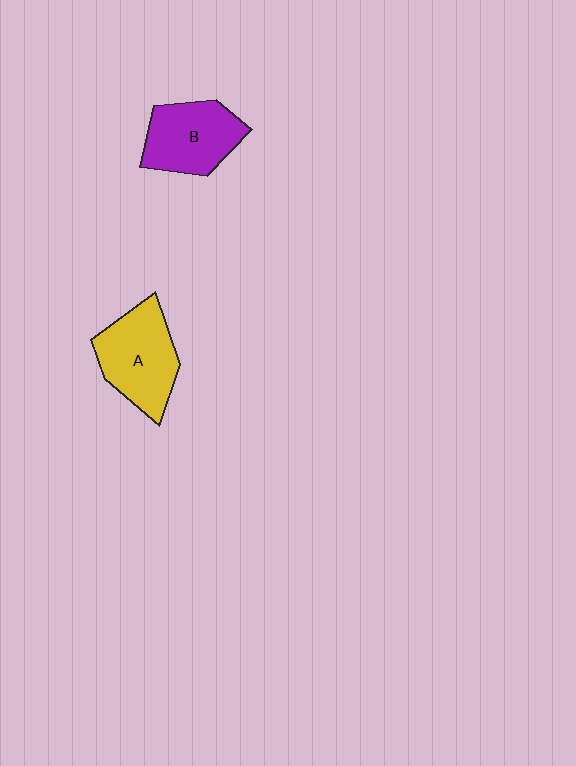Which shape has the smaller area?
Shape B (purple).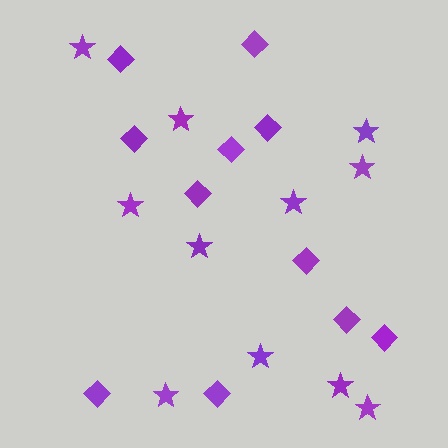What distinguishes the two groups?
There are 2 groups: one group of diamonds (11) and one group of stars (11).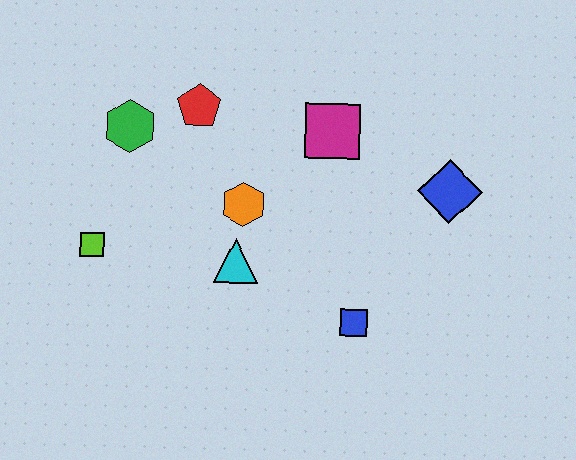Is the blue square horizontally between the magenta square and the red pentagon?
No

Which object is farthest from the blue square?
The green hexagon is farthest from the blue square.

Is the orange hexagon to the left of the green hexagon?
No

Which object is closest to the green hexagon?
The red pentagon is closest to the green hexagon.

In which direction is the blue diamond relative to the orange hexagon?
The blue diamond is to the right of the orange hexagon.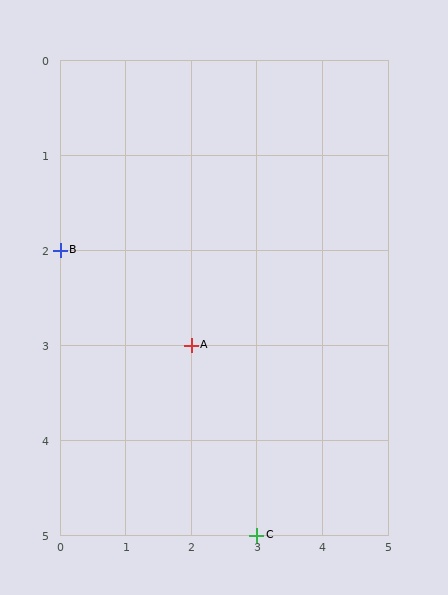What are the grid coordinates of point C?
Point C is at grid coordinates (3, 5).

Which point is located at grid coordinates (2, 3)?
Point A is at (2, 3).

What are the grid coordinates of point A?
Point A is at grid coordinates (2, 3).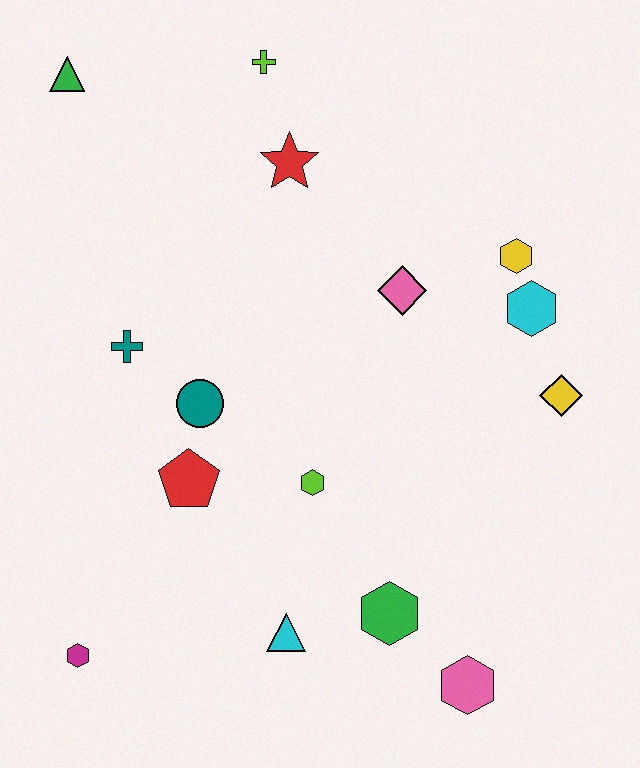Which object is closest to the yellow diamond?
The cyan hexagon is closest to the yellow diamond.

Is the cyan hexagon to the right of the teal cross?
Yes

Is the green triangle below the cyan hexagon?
No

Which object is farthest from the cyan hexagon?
The magenta hexagon is farthest from the cyan hexagon.